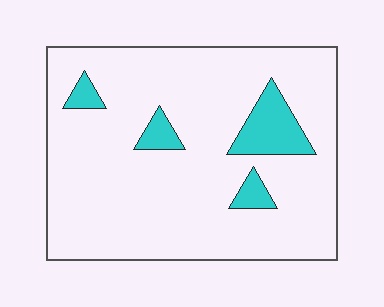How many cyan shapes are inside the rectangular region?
4.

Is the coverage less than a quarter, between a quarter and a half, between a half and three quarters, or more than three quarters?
Less than a quarter.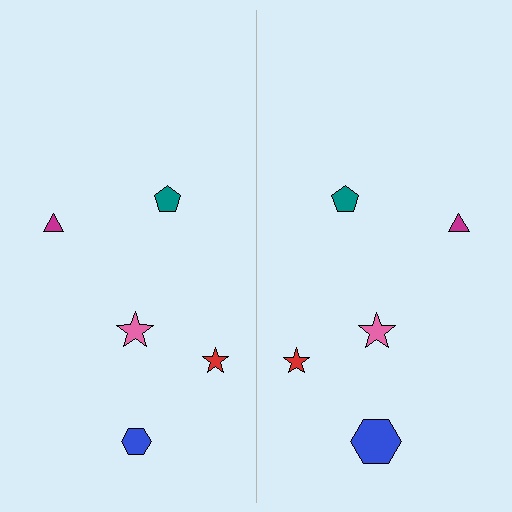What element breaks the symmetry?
The blue hexagon on the right side has a different size than its mirror counterpart.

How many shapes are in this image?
There are 10 shapes in this image.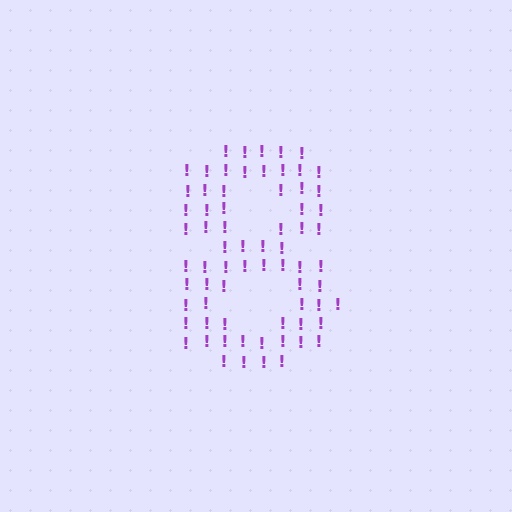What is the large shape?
The large shape is the digit 8.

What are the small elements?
The small elements are exclamation marks.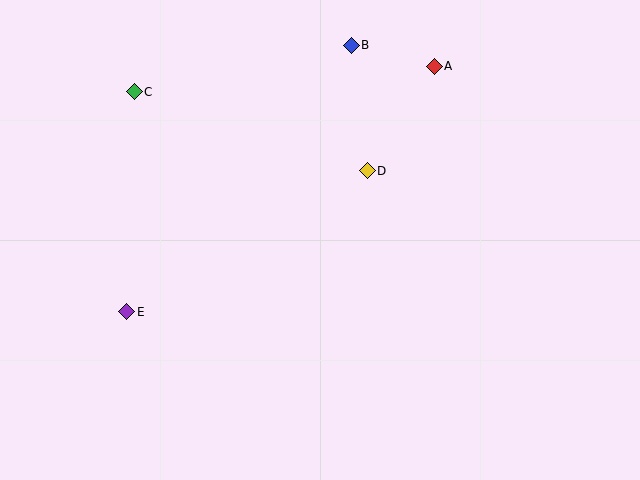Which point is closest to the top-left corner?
Point C is closest to the top-left corner.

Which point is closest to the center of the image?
Point D at (367, 171) is closest to the center.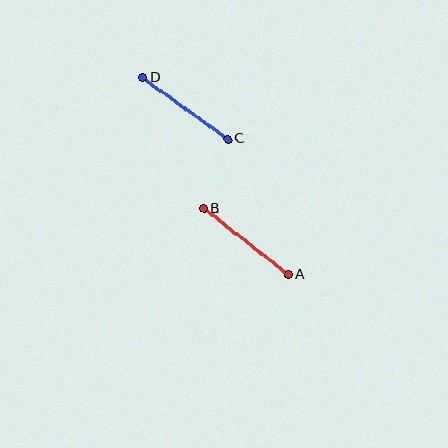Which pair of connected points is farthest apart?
Points A and B are farthest apart.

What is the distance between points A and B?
The distance is approximately 107 pixels.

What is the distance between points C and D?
The distance is approximately 105 pixels.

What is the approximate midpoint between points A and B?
The midpoint is at approximately (246, 241) pixels.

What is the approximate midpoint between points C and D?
The midpoint is at approximately (185, 108) pixels.